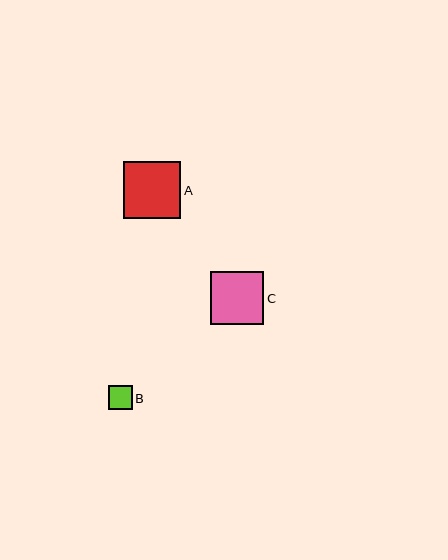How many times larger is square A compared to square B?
Square A is approximately 2.4 times the size of square B.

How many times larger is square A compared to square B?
Square A is approximately 2.4 times the size of square B.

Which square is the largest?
Square A is the largest with a size of approximately 57 pixels.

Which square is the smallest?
Square B is the smallest with a size of approximately 24 pixels.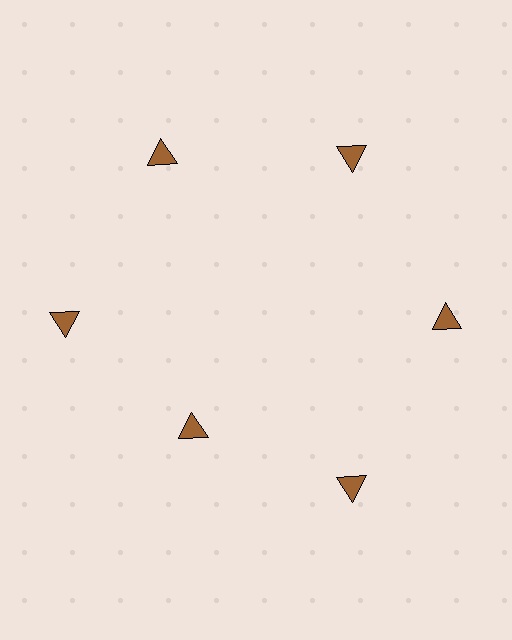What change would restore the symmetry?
The symmetry would be restored by moving it outward, back onto the ring so that all 6 triangles sit at equal angles and equal distance from the center.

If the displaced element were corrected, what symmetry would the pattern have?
It would have 6-fold rotational symmetry — the pattern would map onto itself every 60 degrees.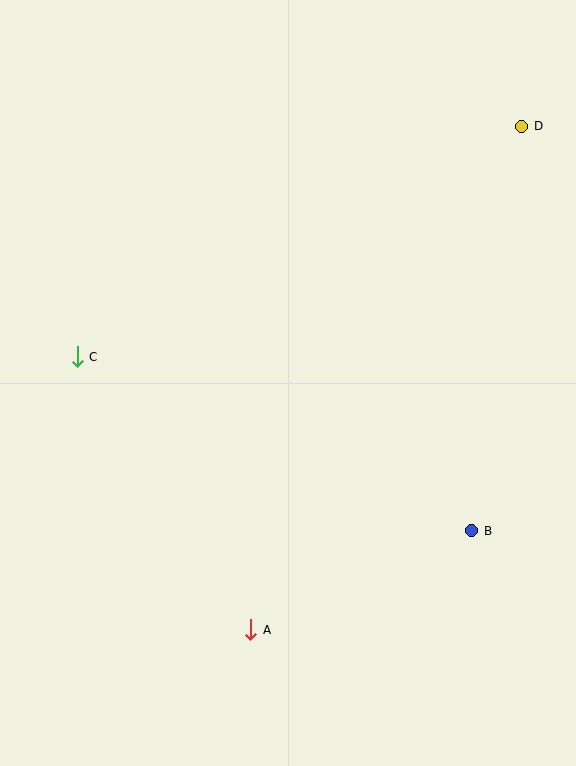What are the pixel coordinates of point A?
Point A is at (251, 630).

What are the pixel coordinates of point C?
Point C is at (77, 357).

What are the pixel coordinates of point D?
Point D is at (522, 126).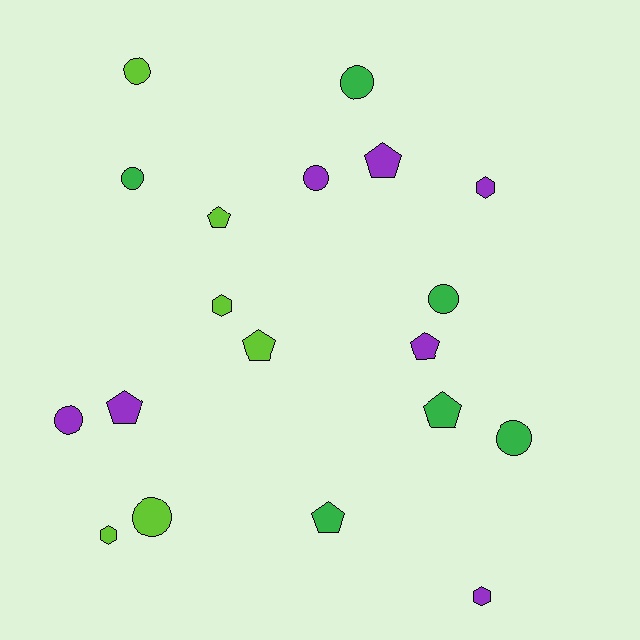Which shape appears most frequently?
Circle, with 8 objects.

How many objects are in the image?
There are 19 objects.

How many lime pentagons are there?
There are 2 lime pentagons.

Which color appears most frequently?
Purple, with 7 objects.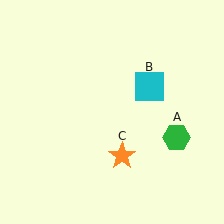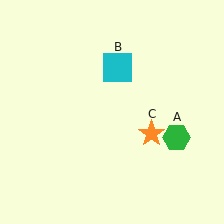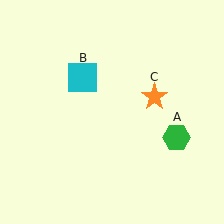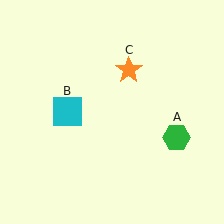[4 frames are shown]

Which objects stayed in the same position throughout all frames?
Green hexagon (object A) remained stationary.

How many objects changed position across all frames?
2 objects changed position: cyan square (object B), orange star (object C).